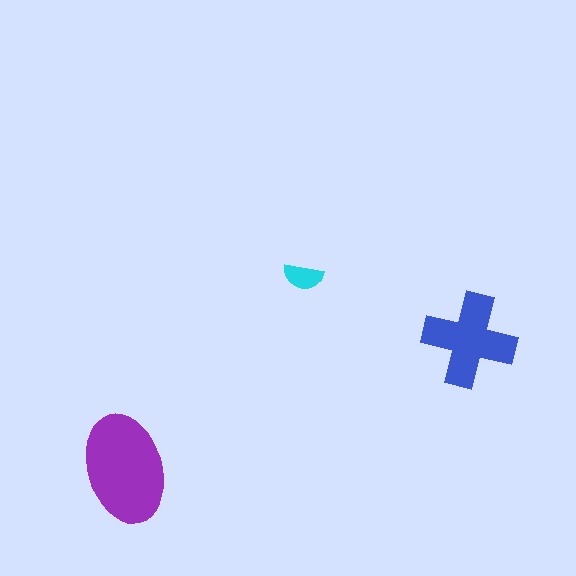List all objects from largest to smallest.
The purple ellipse, the blue cross, the cyan semicircle.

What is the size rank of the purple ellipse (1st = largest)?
1st.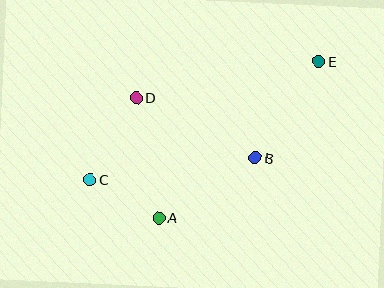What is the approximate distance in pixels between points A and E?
The distance between A and E is approximately 224 pixels.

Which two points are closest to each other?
Points A and C are closest to each other.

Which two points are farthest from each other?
Points C and E are farthest from each other.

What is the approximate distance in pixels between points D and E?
The distance between D and E is approximately 186 pixels.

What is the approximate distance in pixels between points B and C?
The distance between B and C is approximately 167 pixels.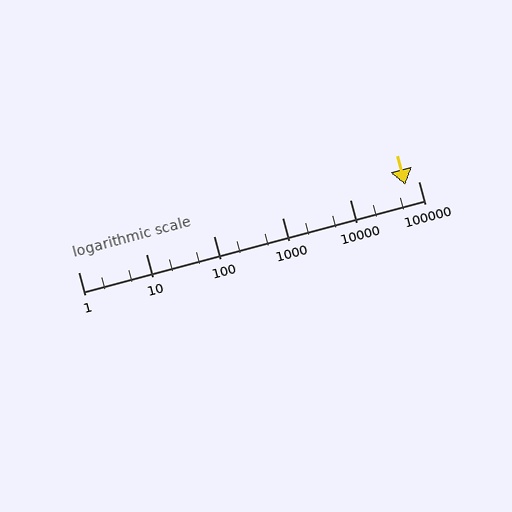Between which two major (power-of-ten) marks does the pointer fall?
The pointer is between 10000 and 100000.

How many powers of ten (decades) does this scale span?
The scale spans 5 decades, from 1 to 100000.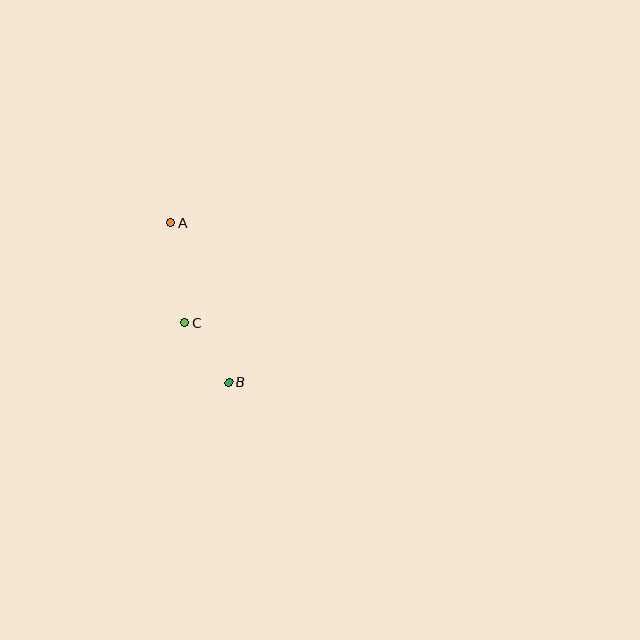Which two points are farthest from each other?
Points A and B are farthest from each other.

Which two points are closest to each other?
Points B and C are closest to each other.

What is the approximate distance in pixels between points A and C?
The distance between A and C is approximately 101 pixels.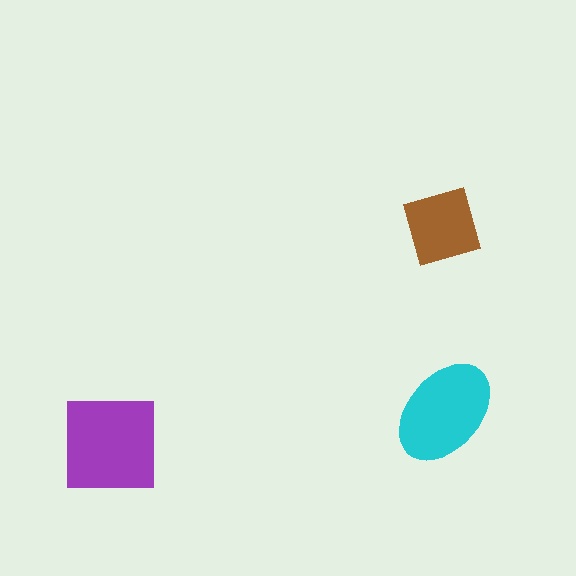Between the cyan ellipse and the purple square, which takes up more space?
The purple square.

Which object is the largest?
The purple square.